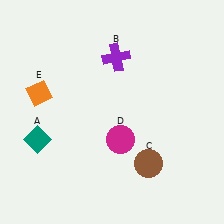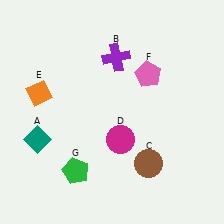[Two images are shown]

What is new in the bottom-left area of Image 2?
A green pentagon (G) was added in the bottom-left area of Image 2.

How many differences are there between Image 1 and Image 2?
There are 2 differences between the two images.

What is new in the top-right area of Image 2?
A pink pentagon (F) was added in the top-right area of Image 2.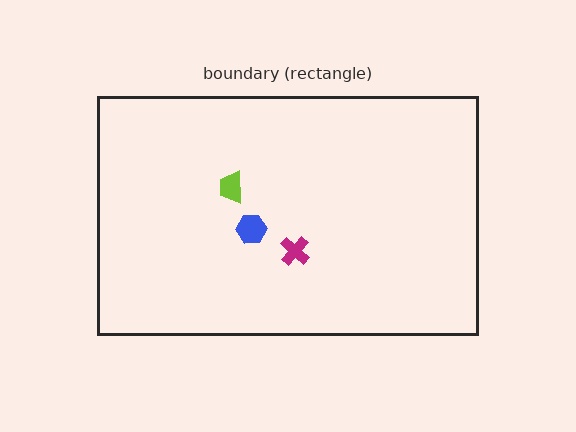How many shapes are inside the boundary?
3 inside, 0 outside.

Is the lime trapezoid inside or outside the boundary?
Inside.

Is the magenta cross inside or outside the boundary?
Inside.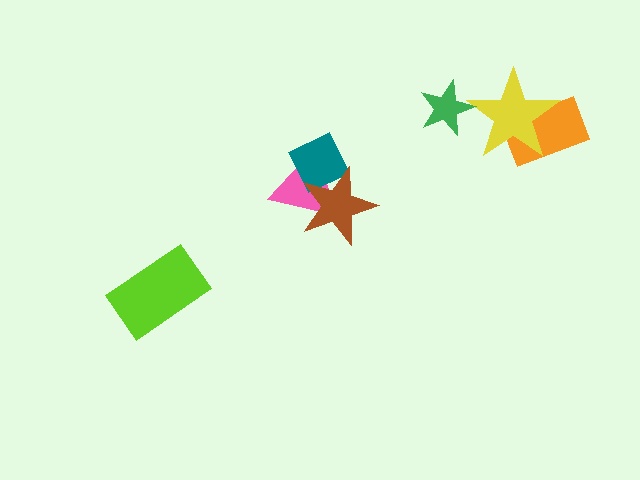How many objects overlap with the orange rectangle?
1 object overlaps with the orange rectangle.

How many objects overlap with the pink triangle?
2 objects overlap with the pink triangle.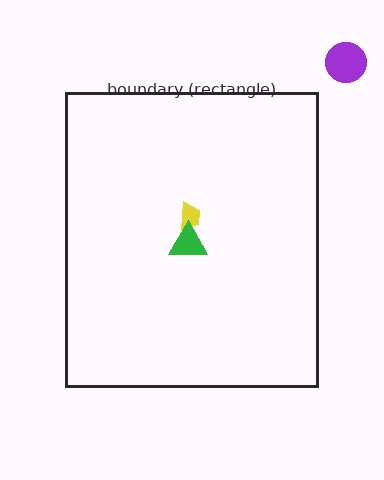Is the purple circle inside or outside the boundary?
Outside.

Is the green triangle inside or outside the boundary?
Inside.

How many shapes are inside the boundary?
2 inside, 1 outside.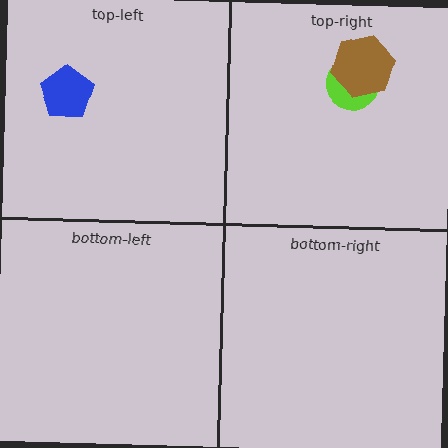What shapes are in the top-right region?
The lime circle, the brown hexagon.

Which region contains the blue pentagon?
The top-left region.